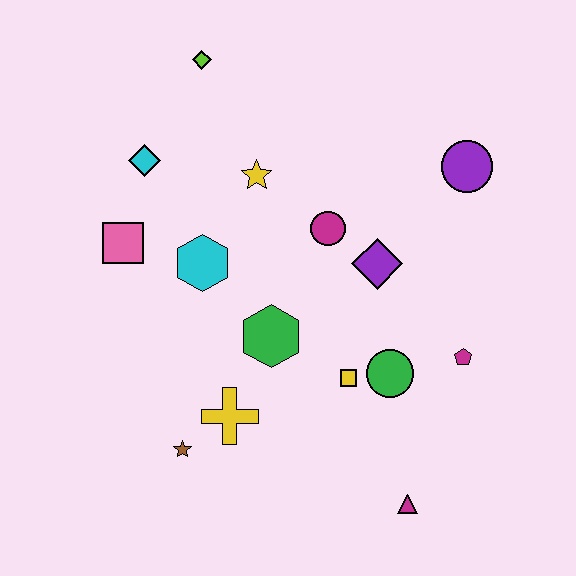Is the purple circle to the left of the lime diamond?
No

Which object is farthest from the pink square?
The magenta triangle is farthest from the pink square.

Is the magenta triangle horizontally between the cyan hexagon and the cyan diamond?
No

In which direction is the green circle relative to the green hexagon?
The green circle is to the right of the green hexagon.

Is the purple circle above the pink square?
Yes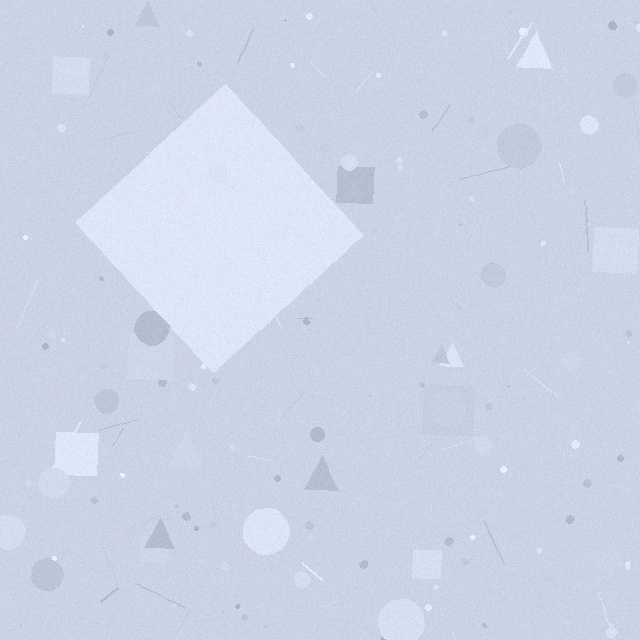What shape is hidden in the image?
A diamond is hidden in the image.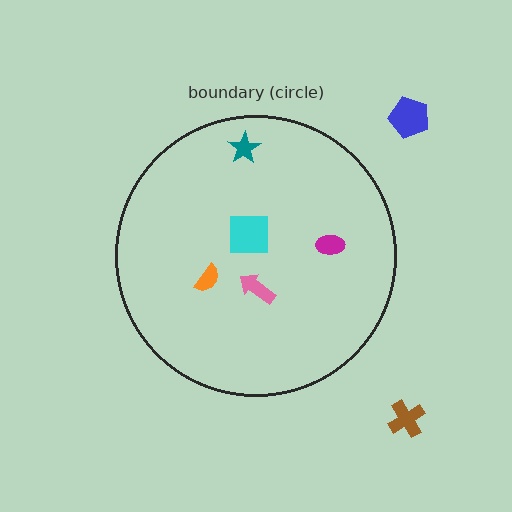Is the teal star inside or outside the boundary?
Inside.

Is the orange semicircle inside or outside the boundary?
Inside.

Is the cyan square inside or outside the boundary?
Inside.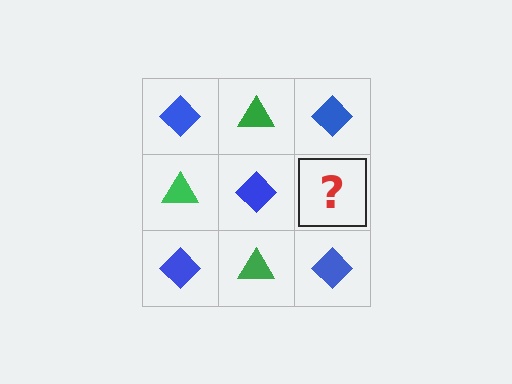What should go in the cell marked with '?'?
The missing cell should contain a green triangle.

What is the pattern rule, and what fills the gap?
The rule is that it alternates blue diamond and green triangle in a checkerboard pattern. The gap should be filled with a green triangle.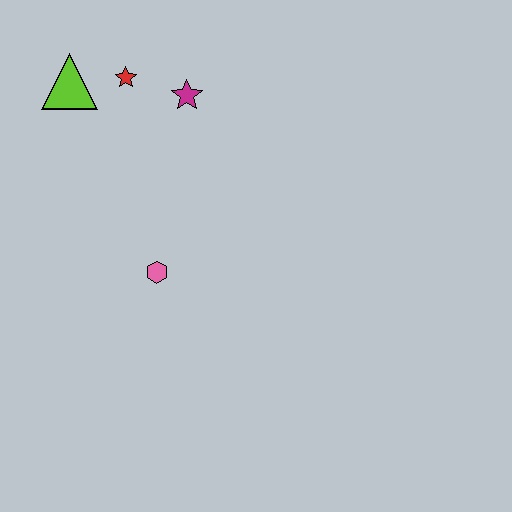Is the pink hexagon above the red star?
No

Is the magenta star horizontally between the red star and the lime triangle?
No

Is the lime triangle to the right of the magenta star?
No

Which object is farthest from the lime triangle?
The pink hexagon is farthest from the lime triangle.